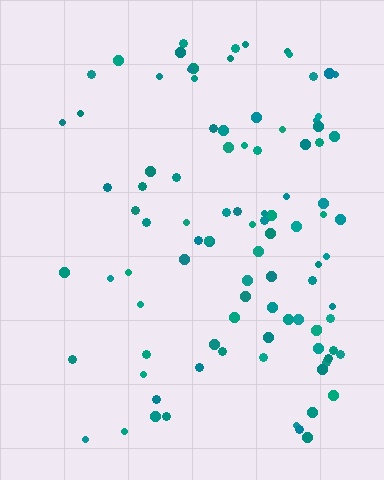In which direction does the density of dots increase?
From left to right, with the right side densest.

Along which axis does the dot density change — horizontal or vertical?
Horizontal.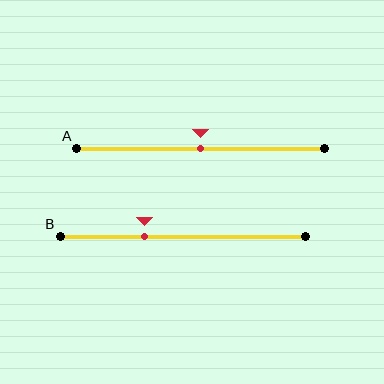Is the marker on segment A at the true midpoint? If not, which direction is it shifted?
Yes, the marker on segment A is at the true midpoint.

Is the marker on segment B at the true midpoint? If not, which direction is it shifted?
No, the marker on segment B is shifted to the left by about 16% of the segment length.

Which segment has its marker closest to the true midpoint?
Segment A has its marker closest to the true midpoint.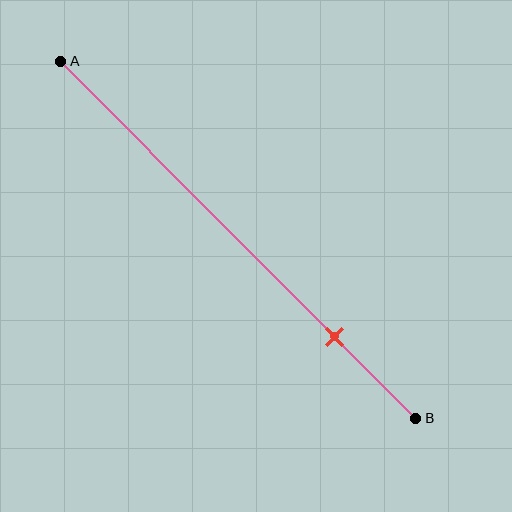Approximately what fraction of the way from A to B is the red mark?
The red mark is approximately 75% of the way from A to B.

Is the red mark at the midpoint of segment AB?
No, the mark is at about 75% from A, not at the 50% midpoint.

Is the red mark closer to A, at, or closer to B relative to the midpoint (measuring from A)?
The red mark is closer to point B than the midpoint of segment AB.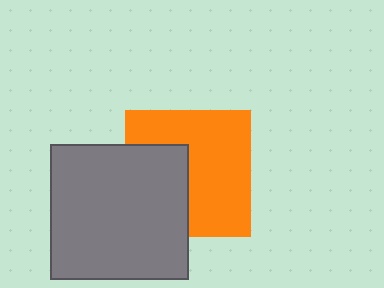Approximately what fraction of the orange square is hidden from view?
Roughly 37% of the orange square is hidden behind the gray rectangle.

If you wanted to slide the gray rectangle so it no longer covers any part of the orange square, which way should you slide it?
Slide it left — that is the most direct way to separate the two shapes.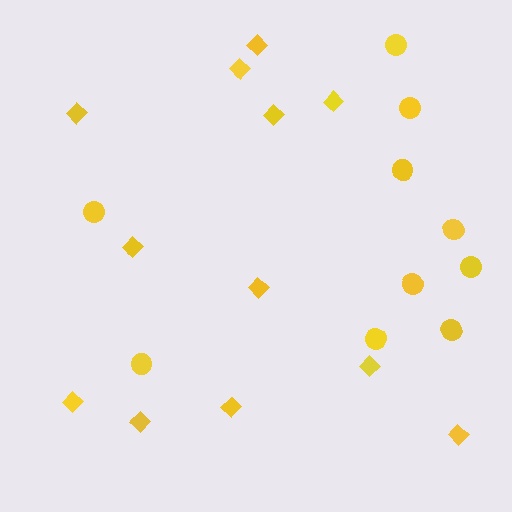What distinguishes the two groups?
There are 2 groups: one group of diamonds (12) and one group of circles (10).